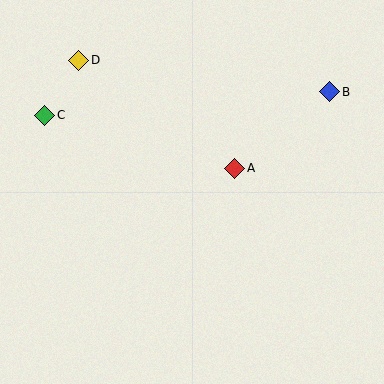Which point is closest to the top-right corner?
Point B is closest to the top-right corner.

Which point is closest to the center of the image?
Point A at (235, 168) is closest to the center.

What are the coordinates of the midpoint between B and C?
The midpoint between B and C is at (187, 104).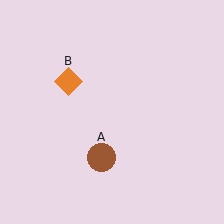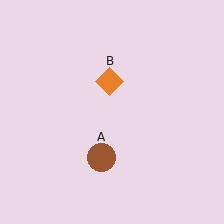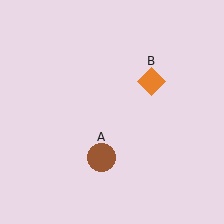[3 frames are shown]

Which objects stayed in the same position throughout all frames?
Brown circle (object A) remained stationary.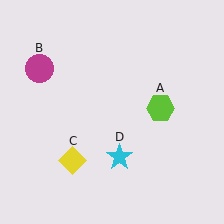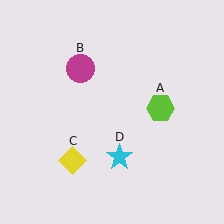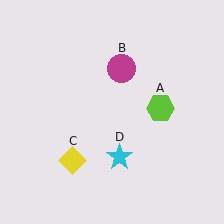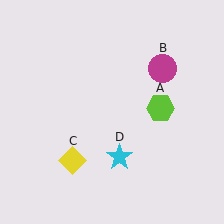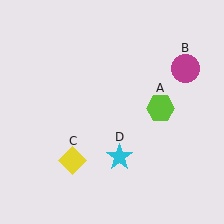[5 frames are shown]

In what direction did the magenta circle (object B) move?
The magenta circle (object B) moved right.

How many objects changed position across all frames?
1 object changed position: magenta circle (object B).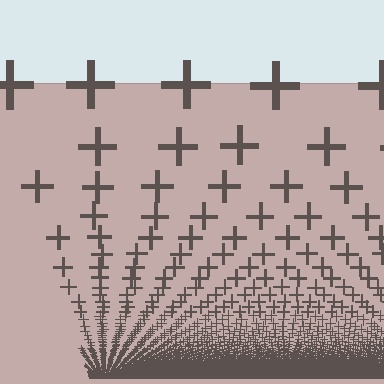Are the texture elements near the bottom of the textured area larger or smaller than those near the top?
Smaller. The gradient is inverted — elements near the bottom are smaller and denser.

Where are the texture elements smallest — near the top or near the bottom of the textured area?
Near the bottom.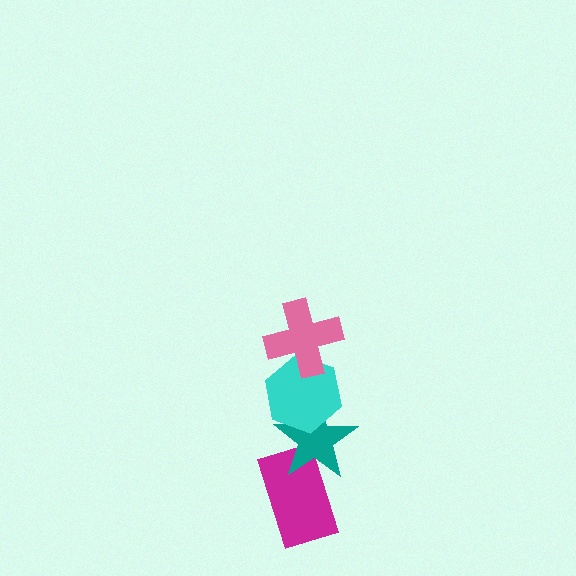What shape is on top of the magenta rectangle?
The teal star is on top of the magenta rectangle.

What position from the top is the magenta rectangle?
The magenta rectangle is 4th from the top.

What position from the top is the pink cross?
The pink cross is 1st from the top.